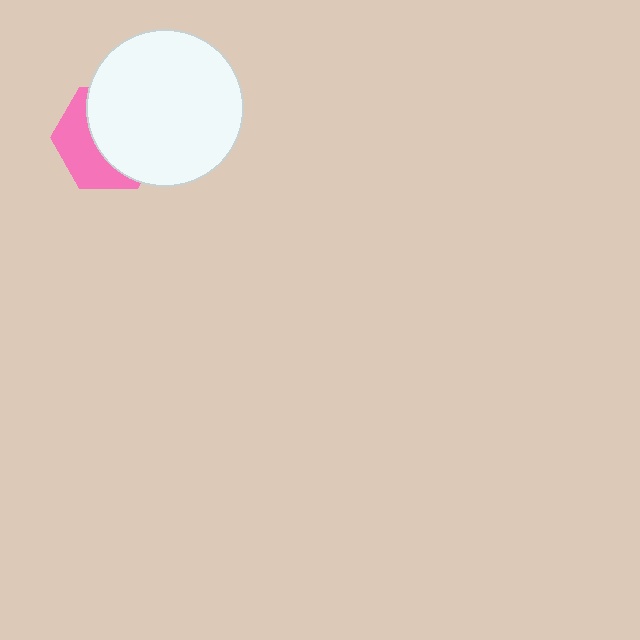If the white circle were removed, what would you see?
You would see the complete pink hexagon.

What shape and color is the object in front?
The object in front is a white circle.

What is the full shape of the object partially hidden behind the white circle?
The partially hidden object is a pink hexagon.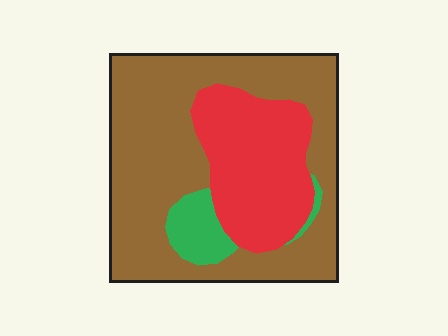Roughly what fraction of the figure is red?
Red covers around 30% of the figure.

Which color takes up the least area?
Green, at roughly 10%.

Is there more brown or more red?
Brown.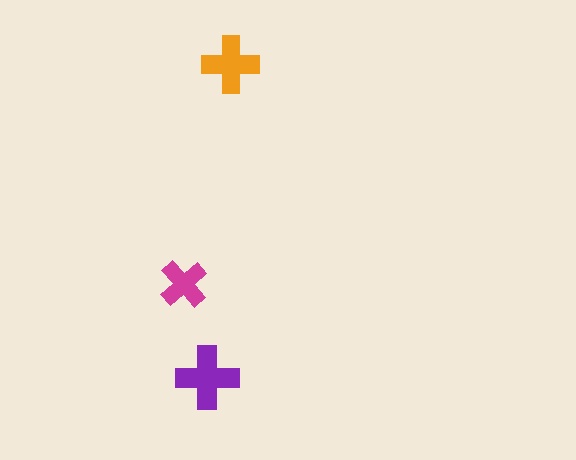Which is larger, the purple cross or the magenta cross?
The purple one.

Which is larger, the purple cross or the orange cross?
The purple one.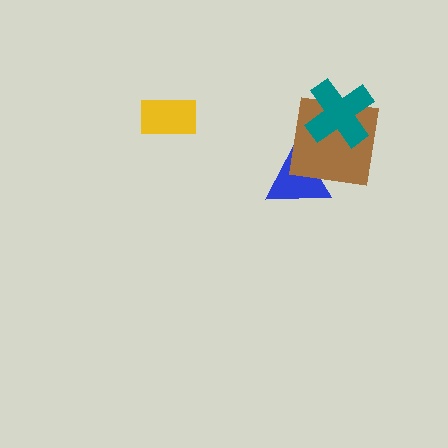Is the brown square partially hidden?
Yes, it is partially covered by another shape.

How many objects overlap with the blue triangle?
1 object overlaps with the blue triangle.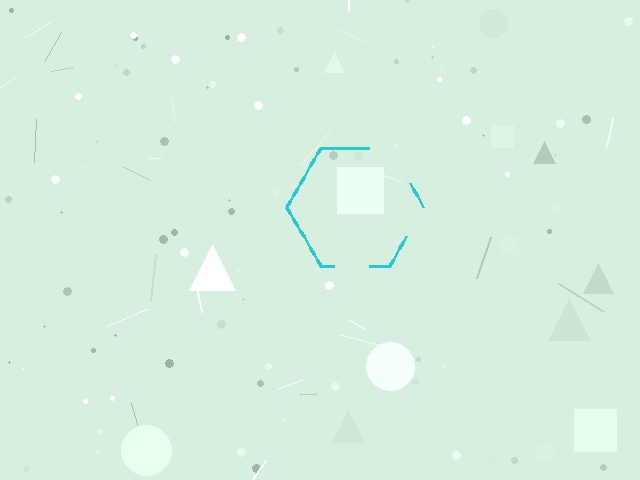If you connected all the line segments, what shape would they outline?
They would outline a hexagon.